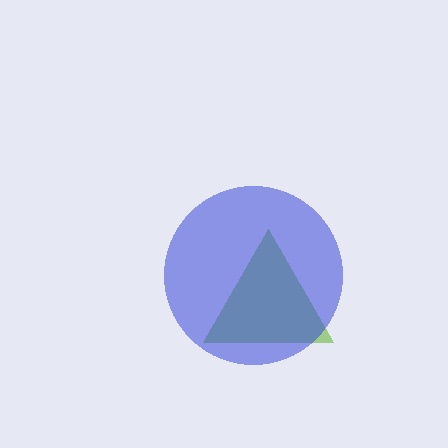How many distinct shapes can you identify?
There are 2 distinct shapes: a lime triangle, a blue circle.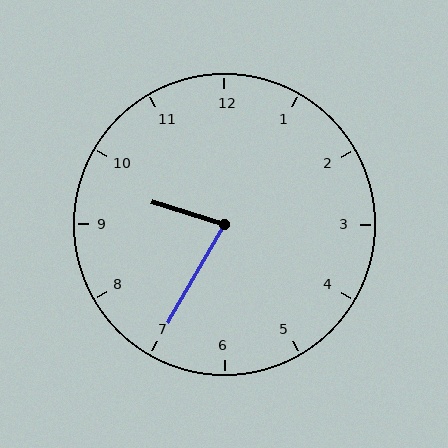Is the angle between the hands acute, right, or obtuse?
It is acute.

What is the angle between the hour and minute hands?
Approximately 78 degrees.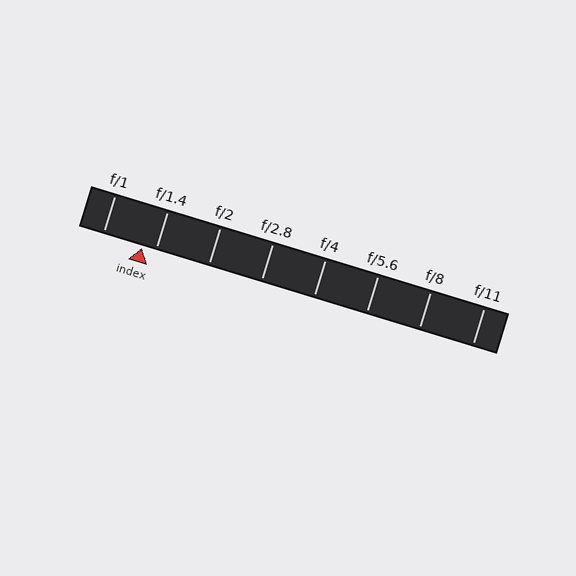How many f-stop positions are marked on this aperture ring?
There are 8 f-stop positions marked.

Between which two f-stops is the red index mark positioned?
The index mark is between f/1 and f/1.4.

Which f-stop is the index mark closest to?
The index mark is closest to f/1.4.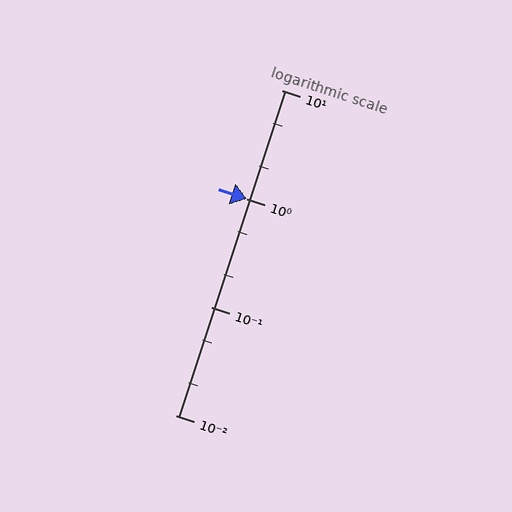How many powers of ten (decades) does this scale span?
The scale spans 3 decades, from 0.01 to 10.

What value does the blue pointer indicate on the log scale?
The pointer indicates approximately 1.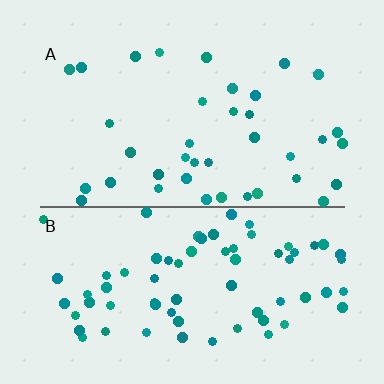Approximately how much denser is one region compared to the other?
Approximately 1.9× — region B over region A.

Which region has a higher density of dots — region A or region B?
B (the bottom).